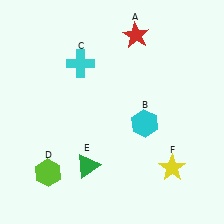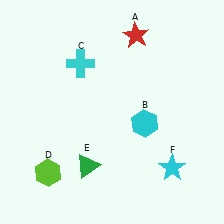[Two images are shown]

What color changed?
The star (F) changed from yellow in Image 1 to cyan in Image 2.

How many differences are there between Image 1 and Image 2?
There is 1 difference between the two images.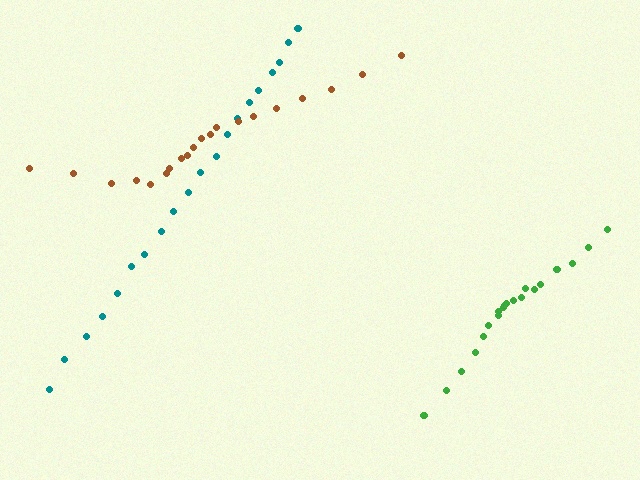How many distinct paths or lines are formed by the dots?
There are 3 distinct paths.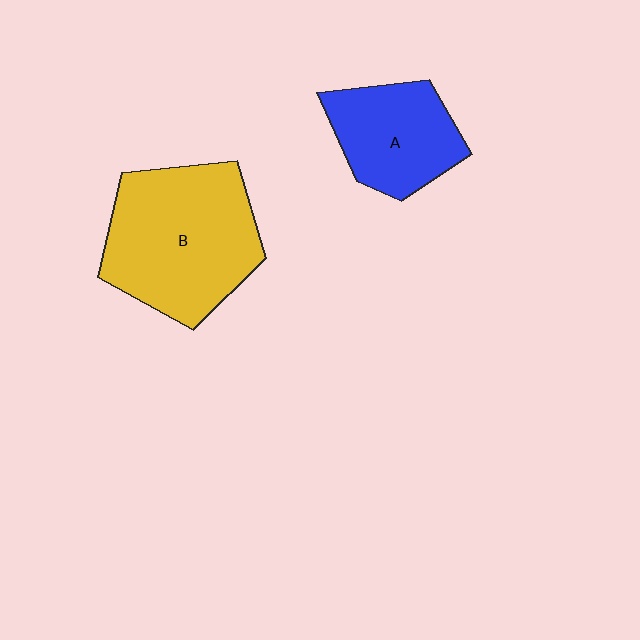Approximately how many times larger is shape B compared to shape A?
Approximately 1.7 times.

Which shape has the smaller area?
Shape A (blue).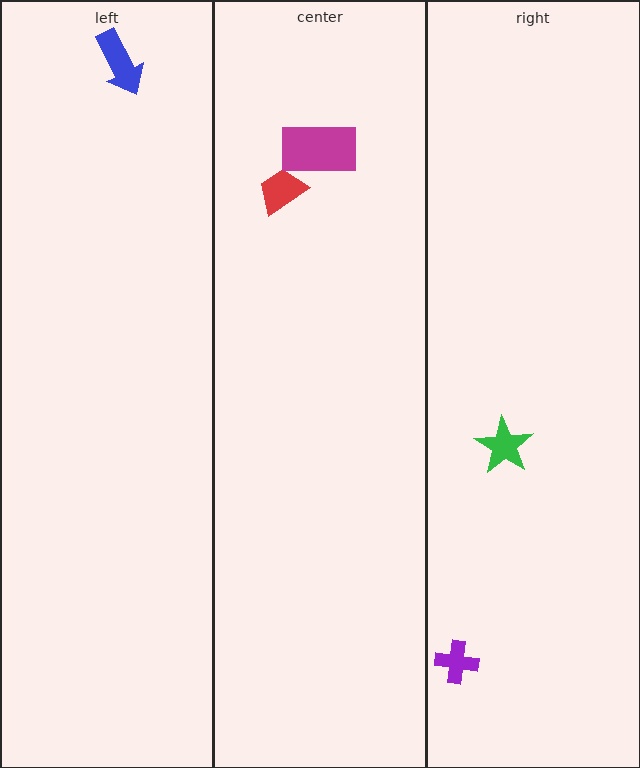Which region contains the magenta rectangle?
The center region.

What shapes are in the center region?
The red trapezoid, the magenta rectangle.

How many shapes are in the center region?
2.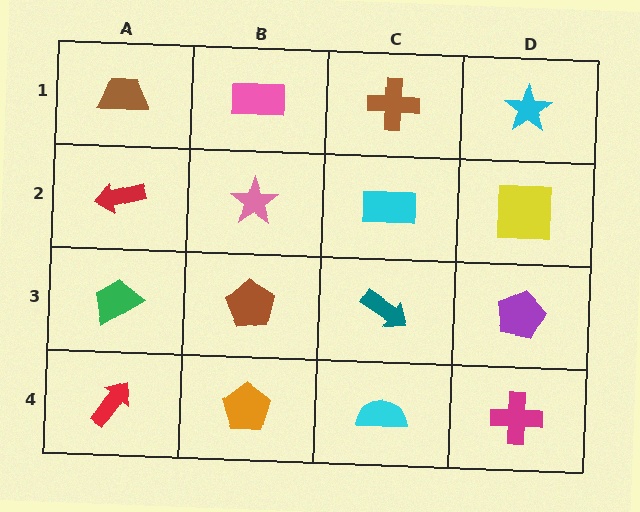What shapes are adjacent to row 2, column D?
A cyan star (row 1, column D), a purple pentagon (row 3, column D), a cyan rectangle (row 2, column C).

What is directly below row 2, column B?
A brown pentagon.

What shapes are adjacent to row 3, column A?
A red arrow (row 2, column A), a red arrow (row 4, column A), a brown pentagon (row 3, column B).